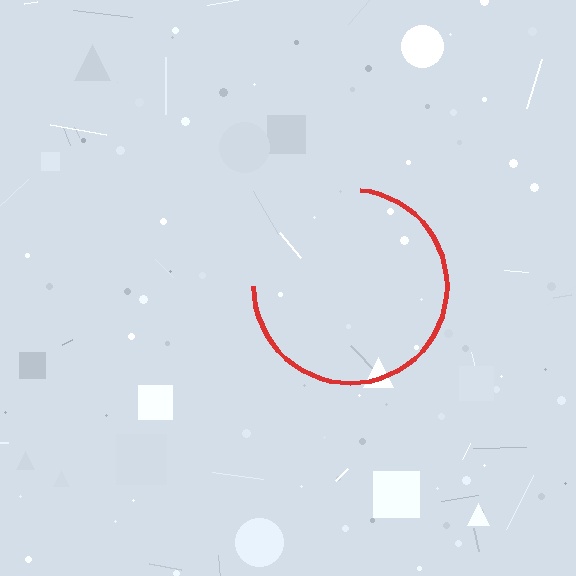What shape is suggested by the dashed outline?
The dashed outline suggests a circle.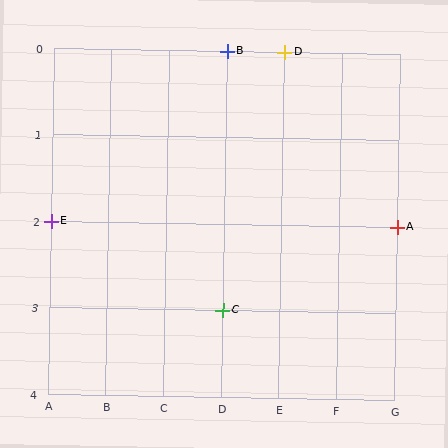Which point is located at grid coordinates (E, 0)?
Point D is at (E, 0).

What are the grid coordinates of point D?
Point D is at grid coordinates (E, 0).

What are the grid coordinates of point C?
Point C is at grid coordinates (D, 3).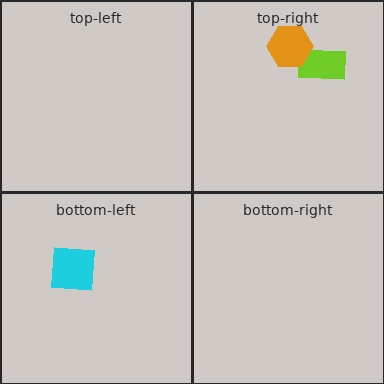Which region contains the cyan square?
The bottom-left region.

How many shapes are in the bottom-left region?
1.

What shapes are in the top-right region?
The lime rectangle, the orange hexagon.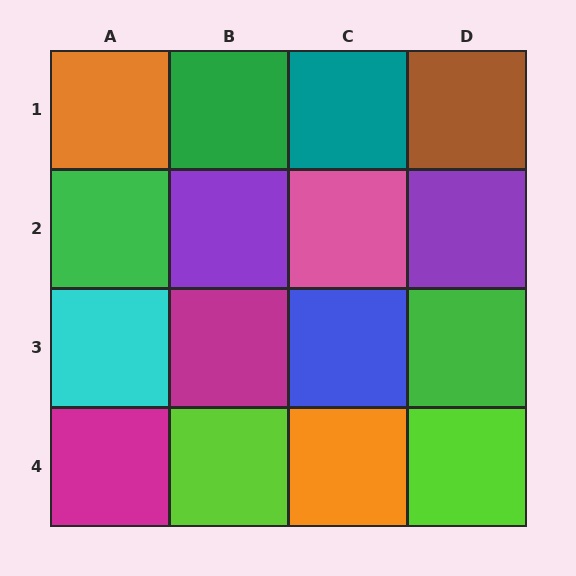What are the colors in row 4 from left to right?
Magenta, lime, orange, lime.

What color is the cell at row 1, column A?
Orange.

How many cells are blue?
1 cell is blue.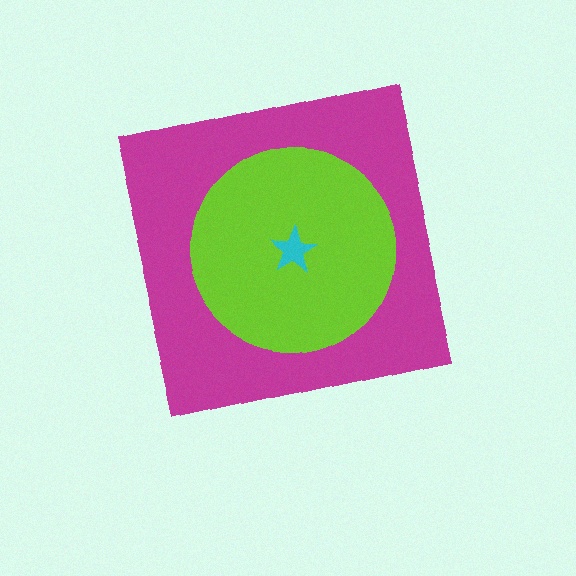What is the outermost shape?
The magenta square.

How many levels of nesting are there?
3.